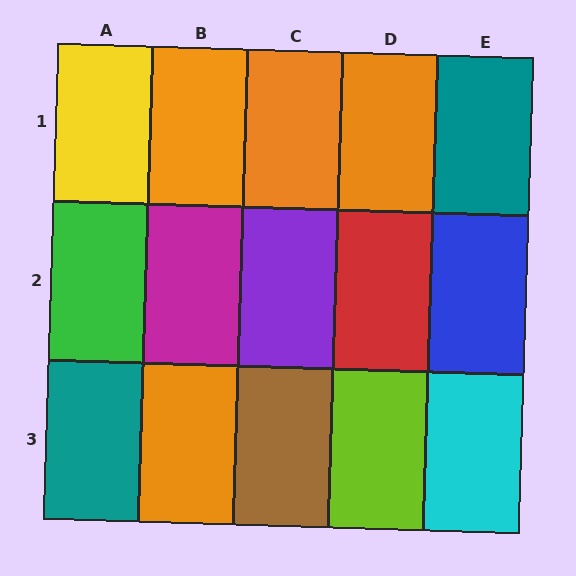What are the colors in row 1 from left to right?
Yellow, orange, orange, orange, teal.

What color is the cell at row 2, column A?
Green.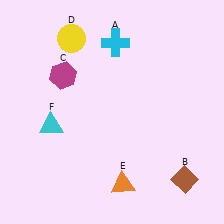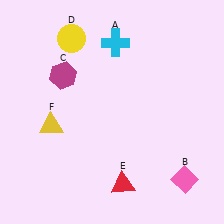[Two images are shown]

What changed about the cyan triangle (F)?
In Image 1, F is cyan. In Image 2, it changed to yellow.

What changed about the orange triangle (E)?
In Image 1, E is orange. In Image 2, it changed to red.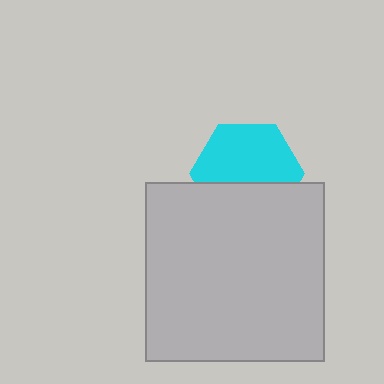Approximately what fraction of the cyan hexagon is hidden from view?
Roughly 40% of the cyan hexagon is hidden behind the light gray square.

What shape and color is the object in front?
The object in front is a light gray square.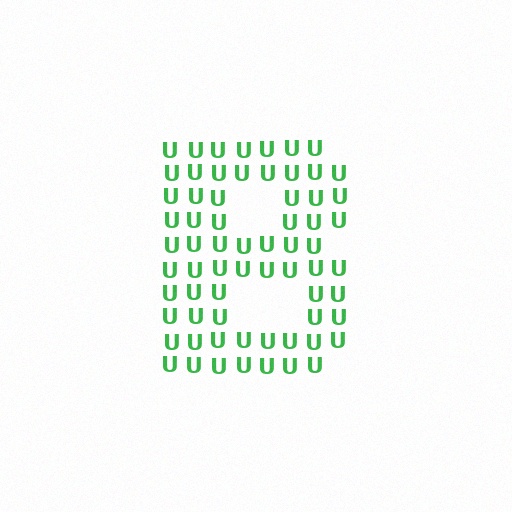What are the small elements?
The small elements are letter U's.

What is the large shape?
The large shape is the letter B.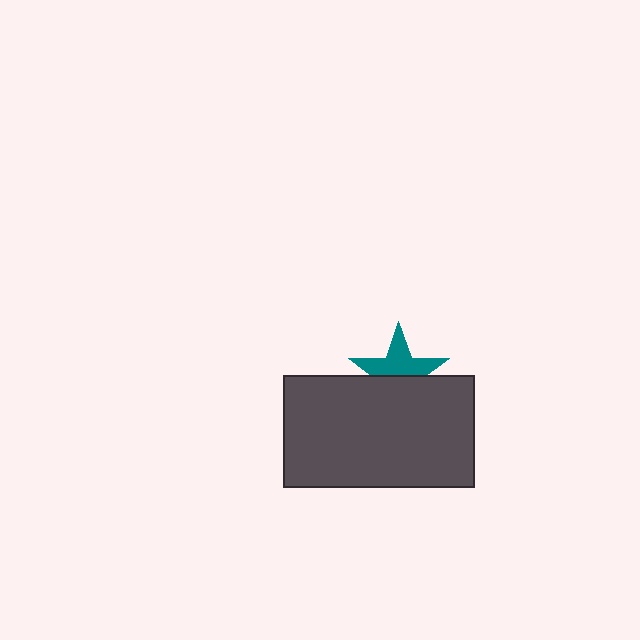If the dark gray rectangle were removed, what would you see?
You would see the complete teal star.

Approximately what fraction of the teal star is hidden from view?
Roughly 44% of the teal star is hidden behind the dark gray rectangle.